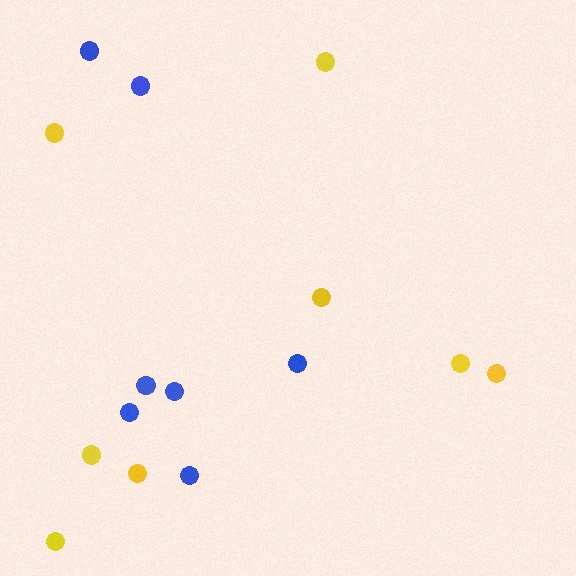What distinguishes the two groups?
There are 2 groups: one group of blue circles (7) and one group of yellow circles (8).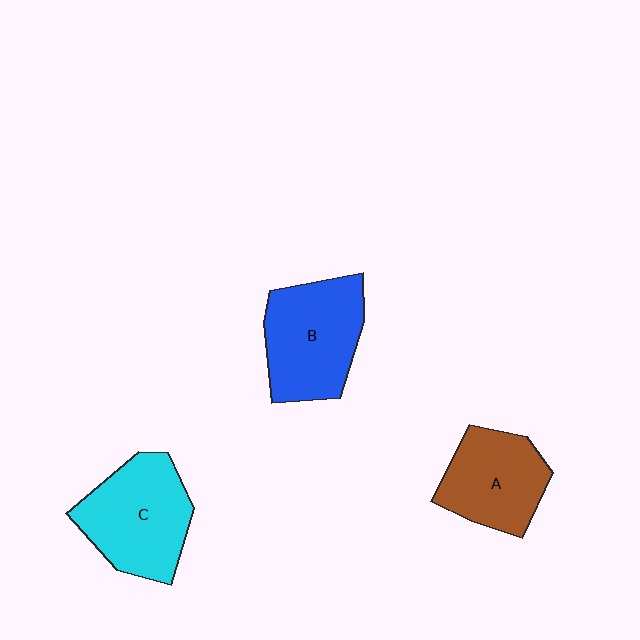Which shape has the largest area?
Shape C (cyan).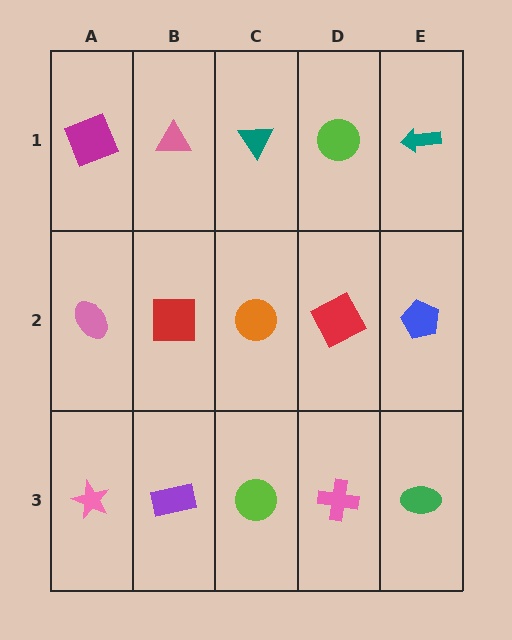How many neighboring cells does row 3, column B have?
3.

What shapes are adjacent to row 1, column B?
A red square (row 2, column B), a magenta square (row 1, column A), a teal triangle (row 1, column C).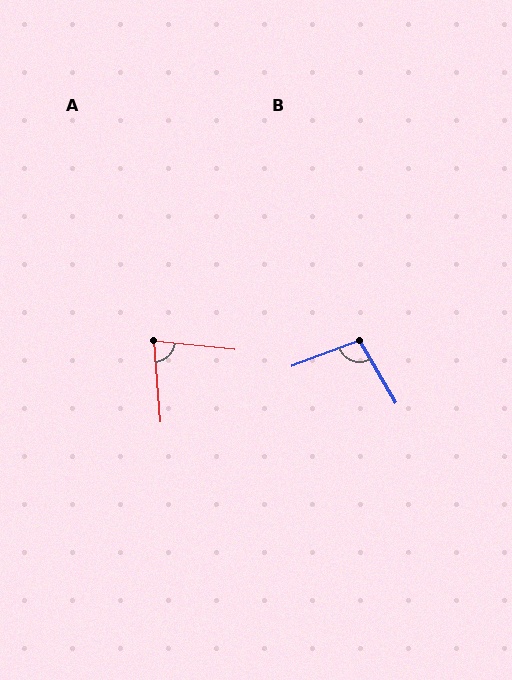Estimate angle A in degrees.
Approximately 80 degrees.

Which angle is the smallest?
A, at approximately 80 degrees.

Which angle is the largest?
B, at approximately 100 degrees.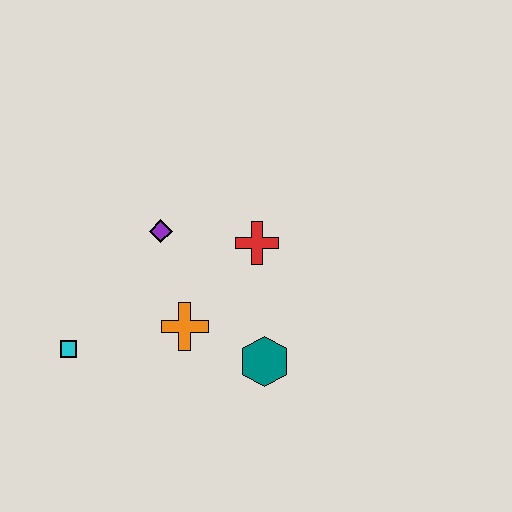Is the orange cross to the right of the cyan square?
Yes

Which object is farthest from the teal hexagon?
The cyan square is farthest from the teal hexagon.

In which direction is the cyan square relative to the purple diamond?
The cyan square is below the purple diamond.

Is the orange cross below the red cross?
Yes